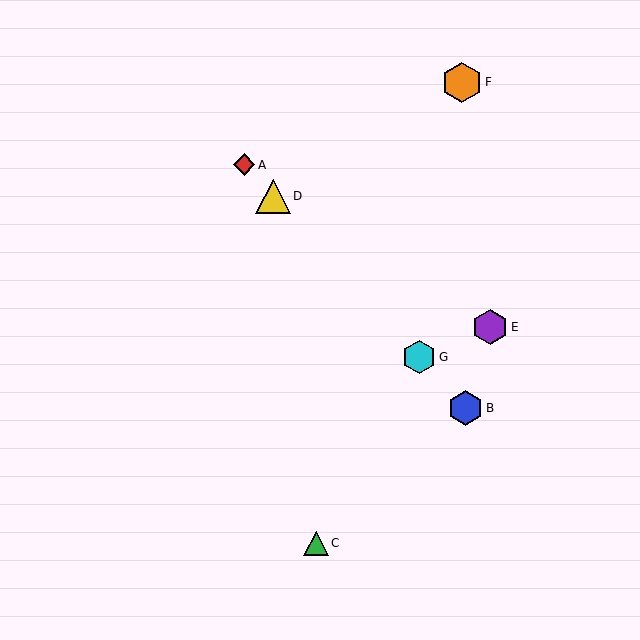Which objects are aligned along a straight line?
Objects A, B, D, G are aligned along a straight line.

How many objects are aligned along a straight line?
4 objects (A, B, D, G) are aligned along a straight line.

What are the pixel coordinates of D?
Object D is at (273, 196).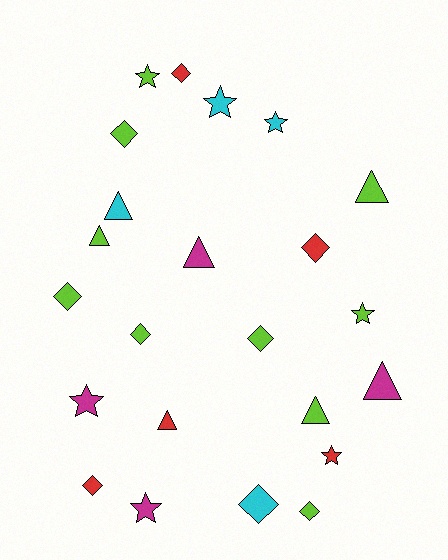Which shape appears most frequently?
Diamond, with 9 objects.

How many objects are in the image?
There are 23 objects.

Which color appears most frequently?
Lime, with 10 objects.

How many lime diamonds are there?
There are 5 lime diamonds.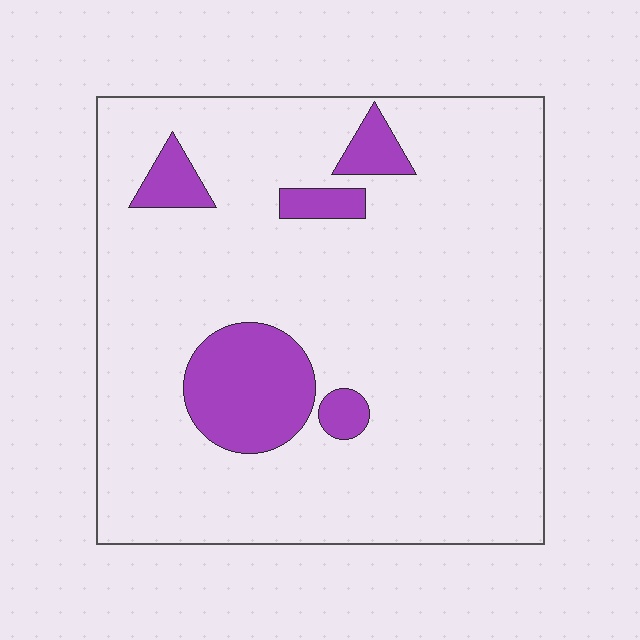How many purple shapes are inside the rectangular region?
5.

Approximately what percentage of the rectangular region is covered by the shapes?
Approximately 15%.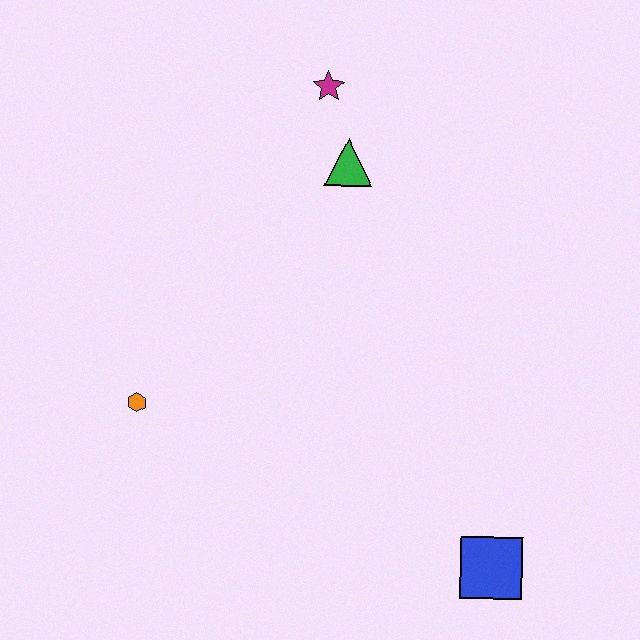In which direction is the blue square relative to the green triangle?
The blue square is below the green triangle.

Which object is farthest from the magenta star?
The blue square is farthest from the magenta star.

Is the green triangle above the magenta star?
No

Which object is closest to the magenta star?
The green triangle is closest to the magenta star.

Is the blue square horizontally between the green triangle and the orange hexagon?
No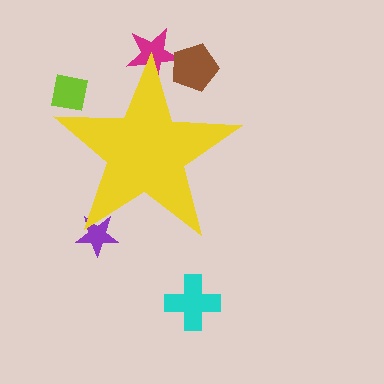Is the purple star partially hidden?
Yes, the purple star is partially hidden behind the yellow star.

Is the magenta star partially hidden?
Yes, the magenta star is partially hidden behind the yellow star.